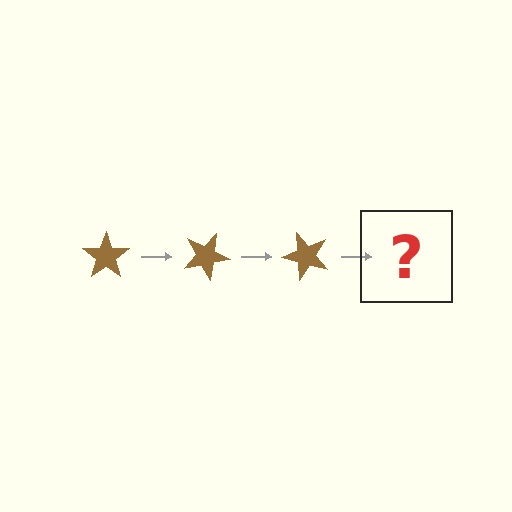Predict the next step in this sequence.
The next step is a brown star rotated 75 degrees.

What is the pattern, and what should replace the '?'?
The pattern is that the star rotates 25 degrees each step. The '?' should be a brown star rotated 75 degrees.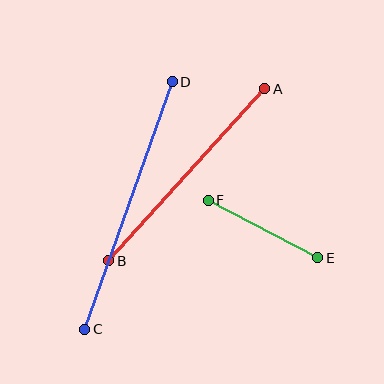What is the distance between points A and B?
The distance is approximately 232 pixels.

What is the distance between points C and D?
The distance is approximately 262 pixels.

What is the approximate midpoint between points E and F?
The midpoint is at approximately (263, 229) pixels.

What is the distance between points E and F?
The distance is approximately 123 pixels.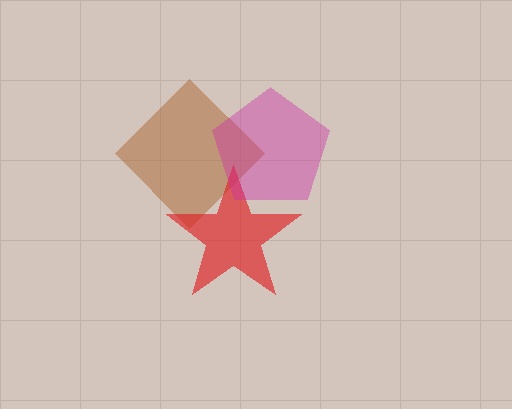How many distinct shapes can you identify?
There are 3 distinct shapes: a brown diamond, a red star, a magenta pentagon.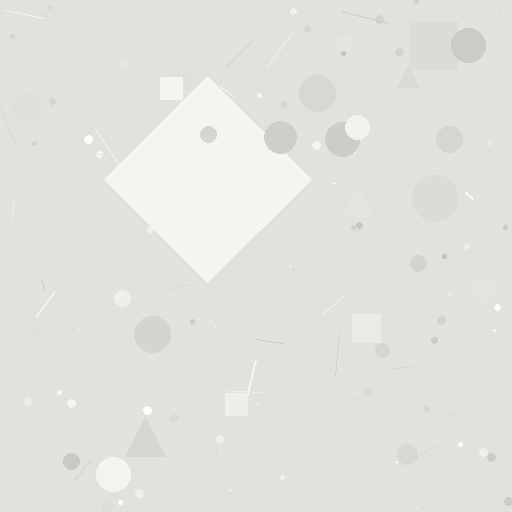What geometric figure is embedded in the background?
A diamond is embedded in the background.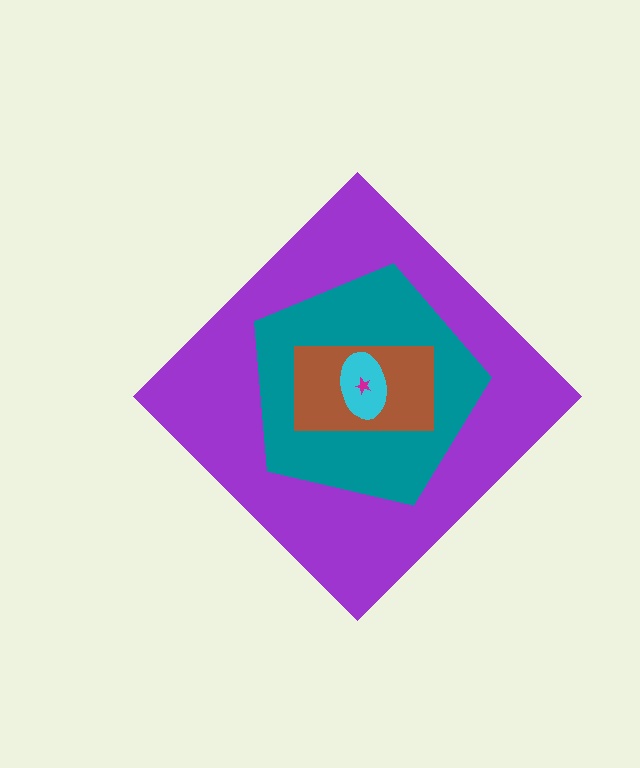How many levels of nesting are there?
5.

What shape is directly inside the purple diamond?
The teal pentagon.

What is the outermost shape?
The purple diamond.